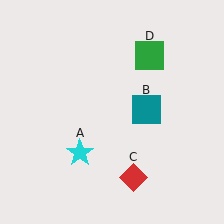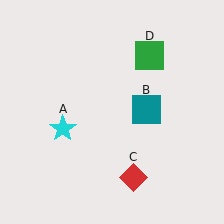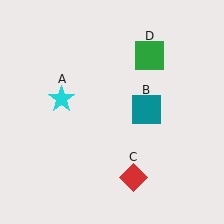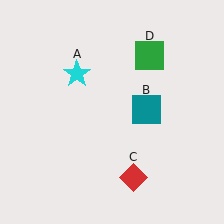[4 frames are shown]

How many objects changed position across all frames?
1 object changed position: cyan star (object A).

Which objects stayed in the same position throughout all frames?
Teal square (object B) and red diamond (object C) and green square (object D) remained stationary.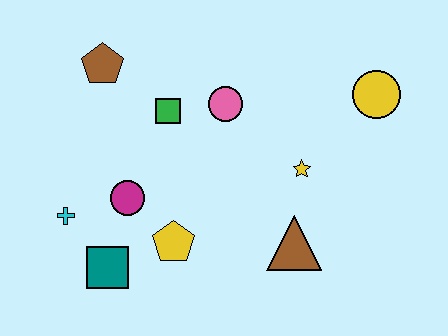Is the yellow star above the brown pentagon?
No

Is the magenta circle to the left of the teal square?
No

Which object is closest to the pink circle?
The green square is closest to the pink circle.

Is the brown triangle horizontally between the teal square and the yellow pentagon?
No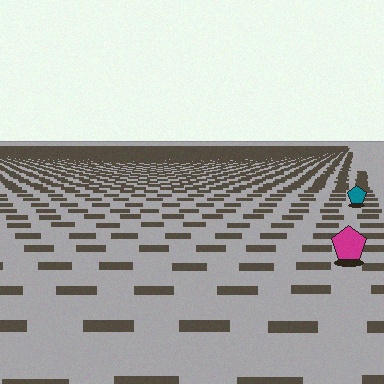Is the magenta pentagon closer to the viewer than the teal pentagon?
Yes. The magenta pentagon is closer — you can tell from the texture gradient: the ground texture is coarser near it.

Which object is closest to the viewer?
The magenta pentagon is closest. The texture marks near it are larger and more spread out.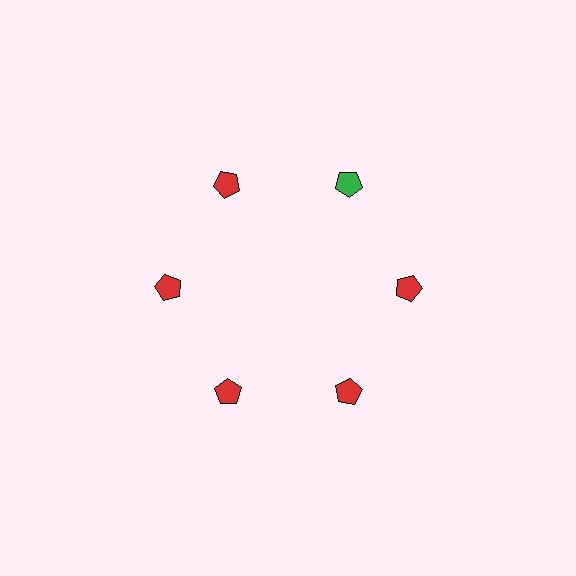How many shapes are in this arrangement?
There are 6 shapes arranged in a ring pattern.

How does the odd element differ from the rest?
It has a different color: green instead of red.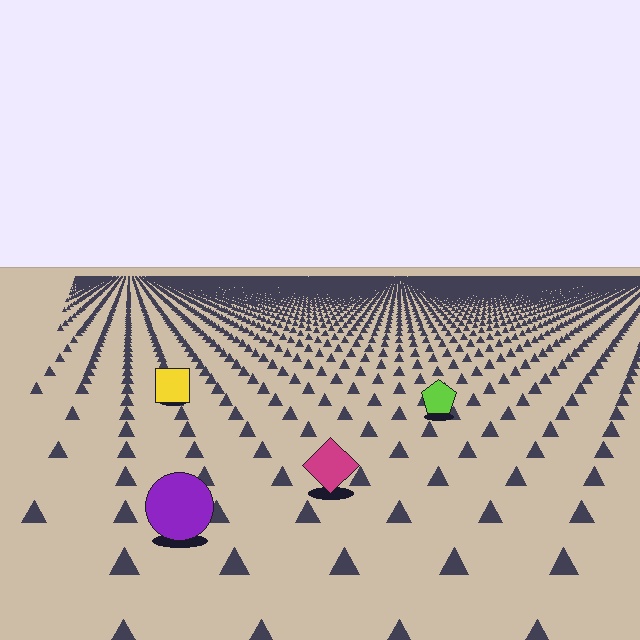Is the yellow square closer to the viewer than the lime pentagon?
No. The lime pentagon is closer — you can tell from the texture gradient: the ground texture is coarser near it.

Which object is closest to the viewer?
The purple circle is closest. The texture marks near it are larger and more spread out.